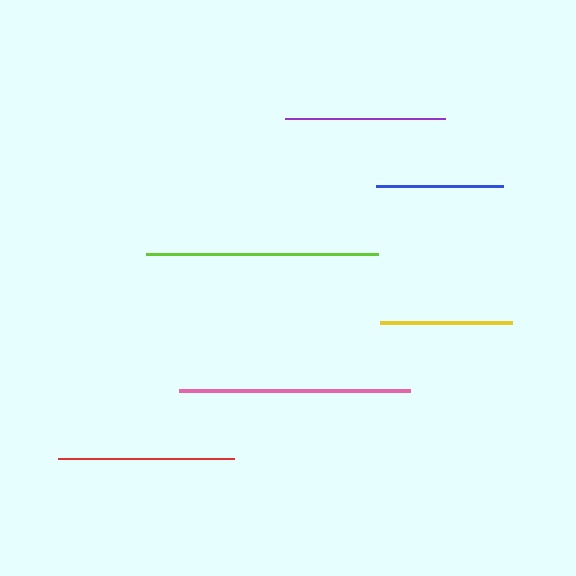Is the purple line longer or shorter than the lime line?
The lime line is longer than the purple line.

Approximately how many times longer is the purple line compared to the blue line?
The purple line is approximately 1.3 times the length of the blue line.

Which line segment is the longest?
The lime line is the longest at approximately 233 pixels.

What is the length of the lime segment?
The lime segment is approximately 233 pixels long.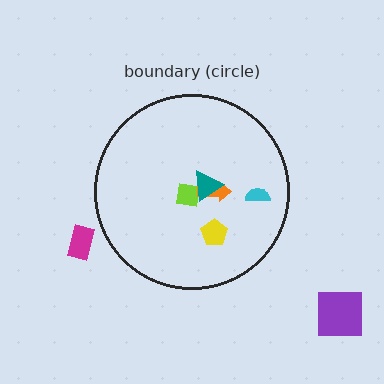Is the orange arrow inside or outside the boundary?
Inside.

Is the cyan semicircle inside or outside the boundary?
Inside.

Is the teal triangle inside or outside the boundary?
Inside.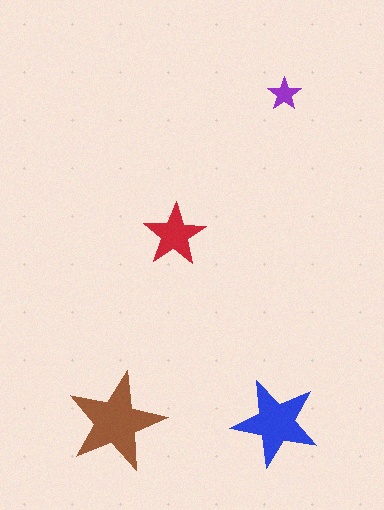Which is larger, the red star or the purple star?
The red one.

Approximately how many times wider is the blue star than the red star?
About 1.5 times wider.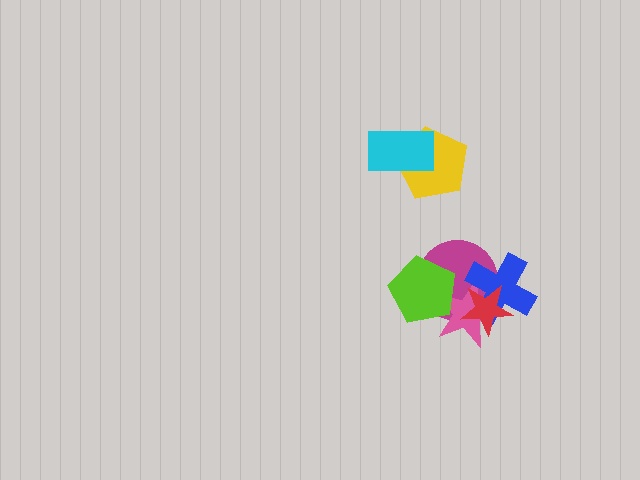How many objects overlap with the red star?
3 objects overlap with the red star.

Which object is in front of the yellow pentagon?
The cyan rectangle is in front of the yellow pentagon.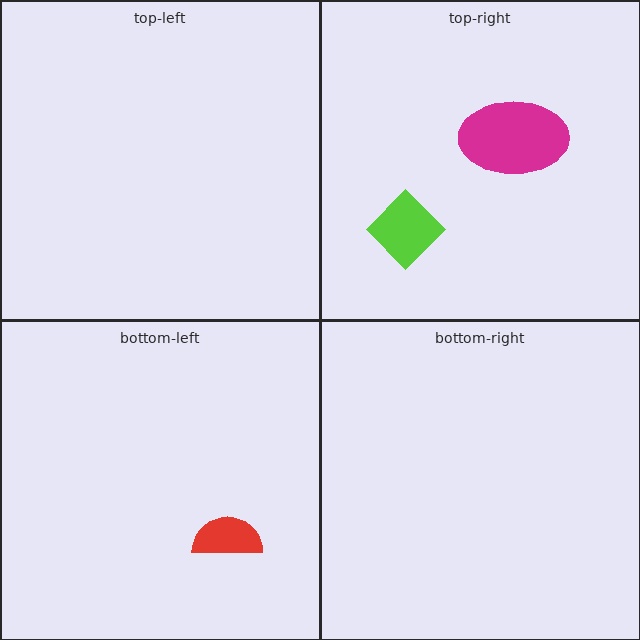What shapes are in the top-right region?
The lime diamond, the magenta ellipse.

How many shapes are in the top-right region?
2.